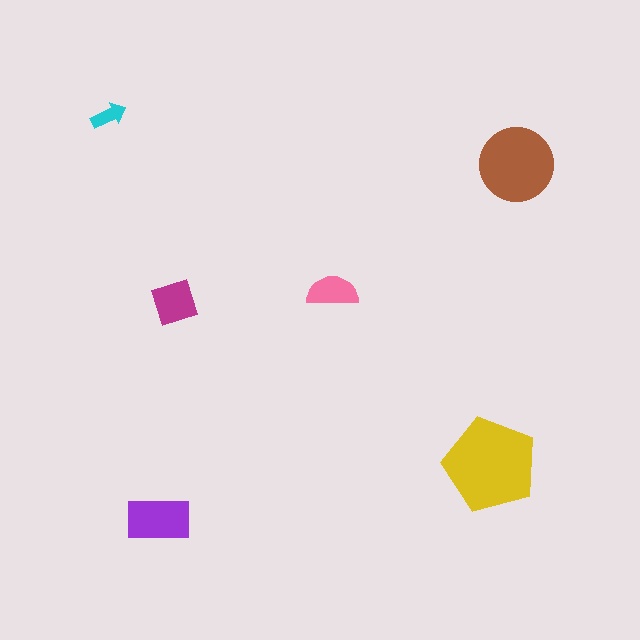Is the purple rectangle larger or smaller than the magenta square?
Larger.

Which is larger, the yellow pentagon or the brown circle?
The yellow pentagon.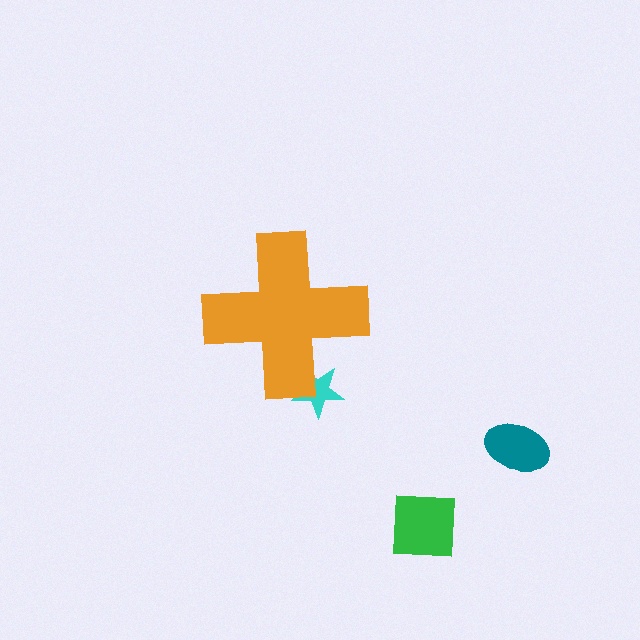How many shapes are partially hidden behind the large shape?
1 shape is partially hidden.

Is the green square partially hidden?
No, the green square is fully visible.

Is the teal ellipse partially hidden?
No, the teal ellipse is fully visible.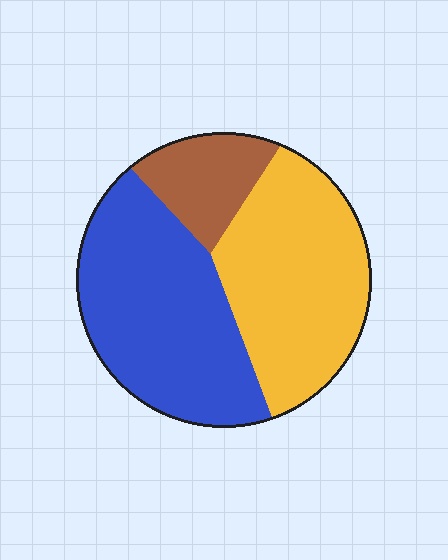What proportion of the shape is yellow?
Yellow covers about 40% of the shape.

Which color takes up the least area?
Brown, at roughly 15%.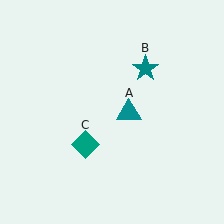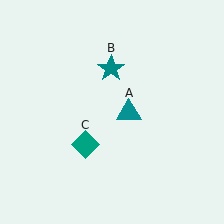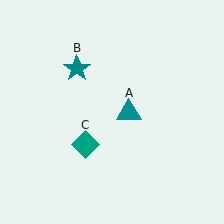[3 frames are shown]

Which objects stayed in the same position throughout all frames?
Teal triangle (object A) and teal diamond (object C) remained stationary.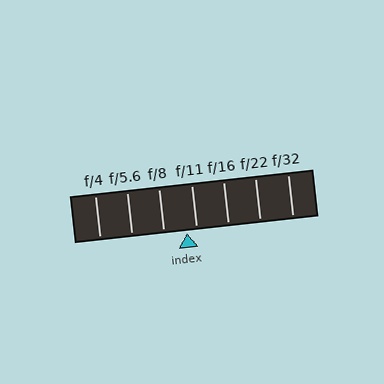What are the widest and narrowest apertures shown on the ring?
The widest aperture shown is f/4 and the narrowest is f/32.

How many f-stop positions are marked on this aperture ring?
There are 7 f-stop positions marked.